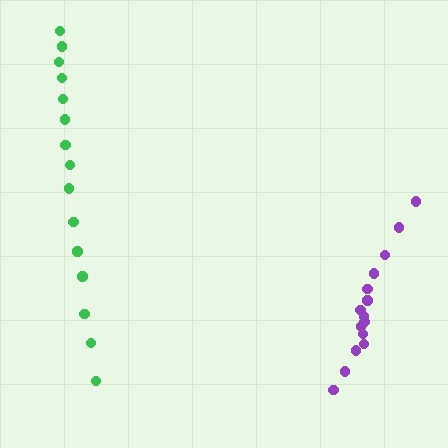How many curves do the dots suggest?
There are 2 distinct paths.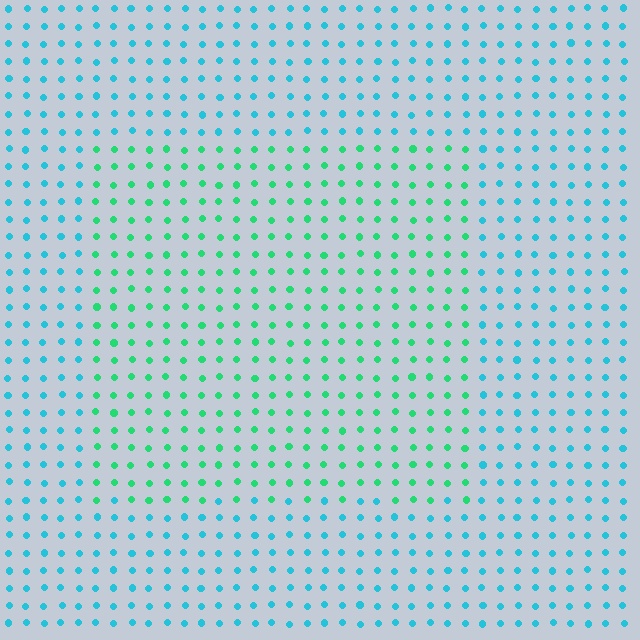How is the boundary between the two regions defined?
The boundary is defined purely by a slight shift in hue (about 41 degrees). Spacing, size, and orientation are identical on both sides.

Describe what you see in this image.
The image is filled with small cyan elements in a uniform arrangement. A rectangle-shaped region is visible where the elements are tinted to a slightly different hue, forming a subtle color boundary.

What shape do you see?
I see a rectangle.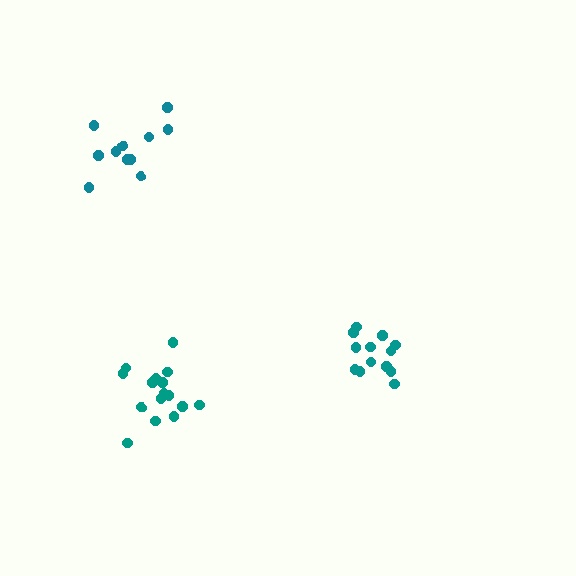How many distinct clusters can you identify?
There are 3 distinct clusters.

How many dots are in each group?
Group 1: 16 dots, Group 2: 13 dots, Group 3: 11 dots (40 total).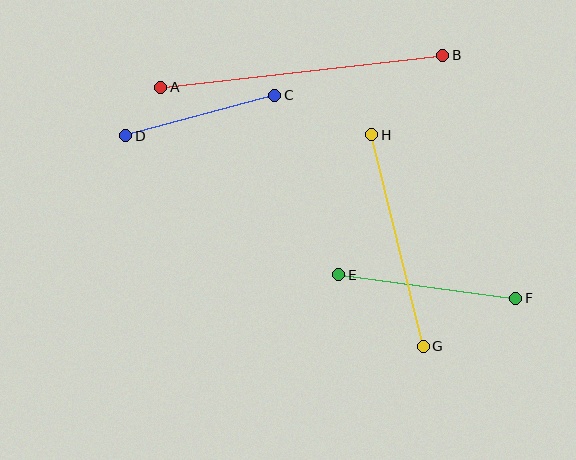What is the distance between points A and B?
The distance is approximately 284 pixels.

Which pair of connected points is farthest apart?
Points A and B are farthest apart.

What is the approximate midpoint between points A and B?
The midpoint is at approximately (302, 71) pixels.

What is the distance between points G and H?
The distance is approximately 217 pixels.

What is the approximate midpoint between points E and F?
The midpoint is at approximately (427, 287) pixels.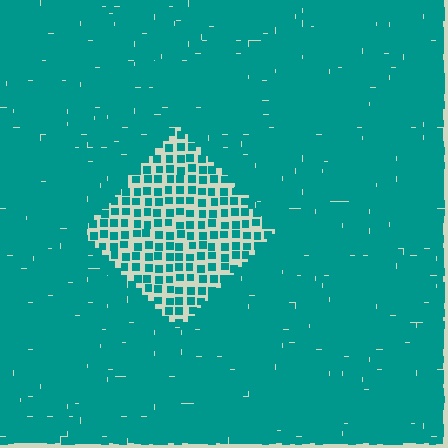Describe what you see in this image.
The image contains small teal elements arranged at two different densities. A diamond-shaped region is visible where the elements are less densely packed than the surrounding area.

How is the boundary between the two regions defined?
The boundary is defined by a change in element density (approximately 2.6x ratio). All elements are the same color, size, and shape.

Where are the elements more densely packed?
The elements are more densely packed outside the diamond boundary.